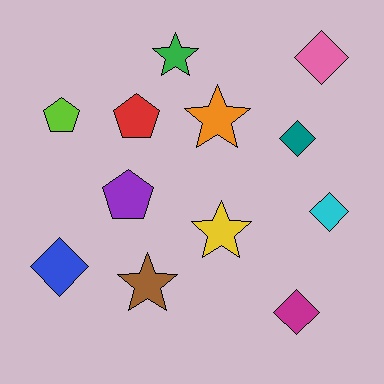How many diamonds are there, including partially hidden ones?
There are 5 diamonds.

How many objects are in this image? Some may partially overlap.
There are 12 objects.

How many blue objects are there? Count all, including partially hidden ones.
There is 1 blue object.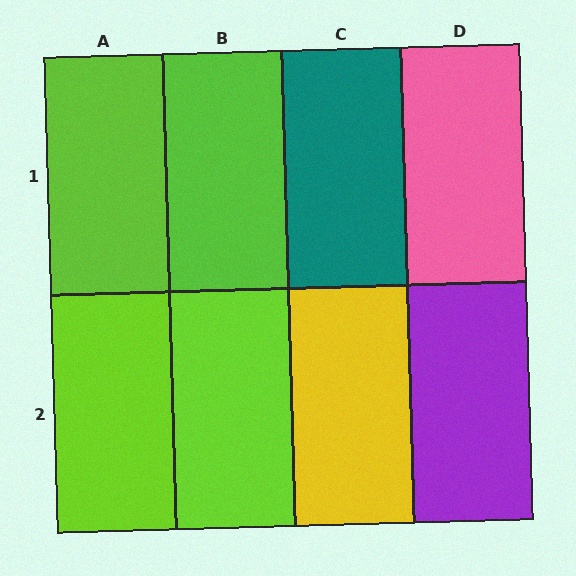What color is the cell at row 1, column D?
Pink.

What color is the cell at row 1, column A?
Lime.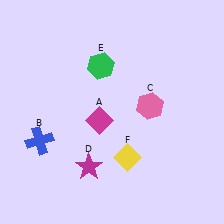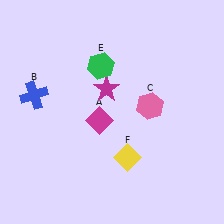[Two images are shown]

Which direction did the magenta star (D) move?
The magenta star (D) moved up.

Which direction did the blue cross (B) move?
The blue cross (B) moved up.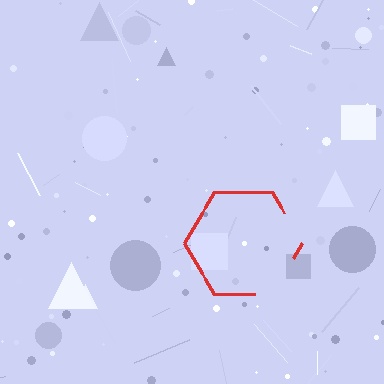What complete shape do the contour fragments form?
The contour fragments form a hexagon.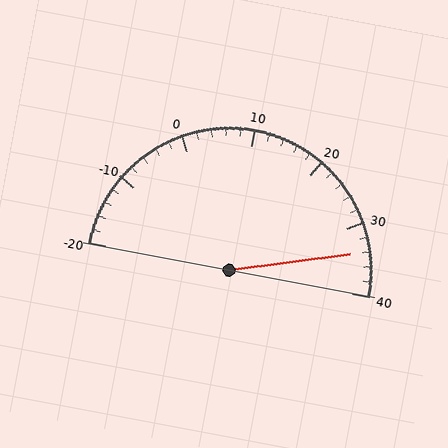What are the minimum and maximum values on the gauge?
The gauge ranges from -20 to 40.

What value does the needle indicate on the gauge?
The needle indicates approximately 34.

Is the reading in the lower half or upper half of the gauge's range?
The reading is in the upper half of the range (-20 to 40).